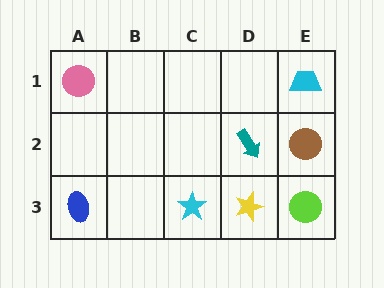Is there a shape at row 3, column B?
No, that cell is empty.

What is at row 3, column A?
A blue ellipse.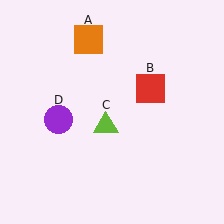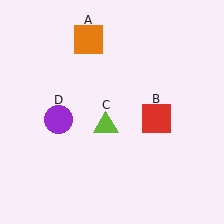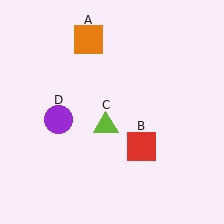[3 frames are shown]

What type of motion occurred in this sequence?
The red square (object B) rotated clockwise around the center of the scene.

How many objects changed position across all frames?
1 object changed position: red square (object B).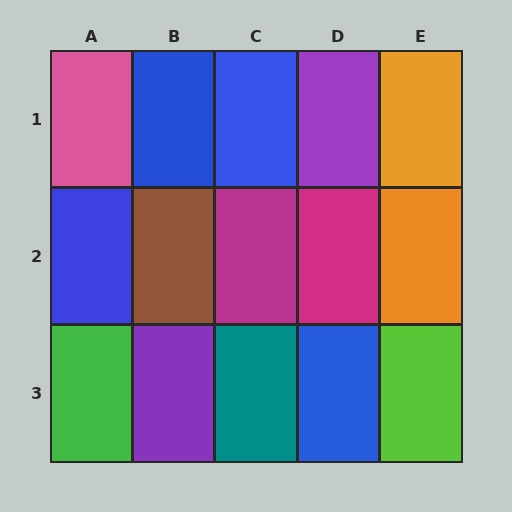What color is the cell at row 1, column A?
Pink.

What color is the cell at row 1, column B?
Blue.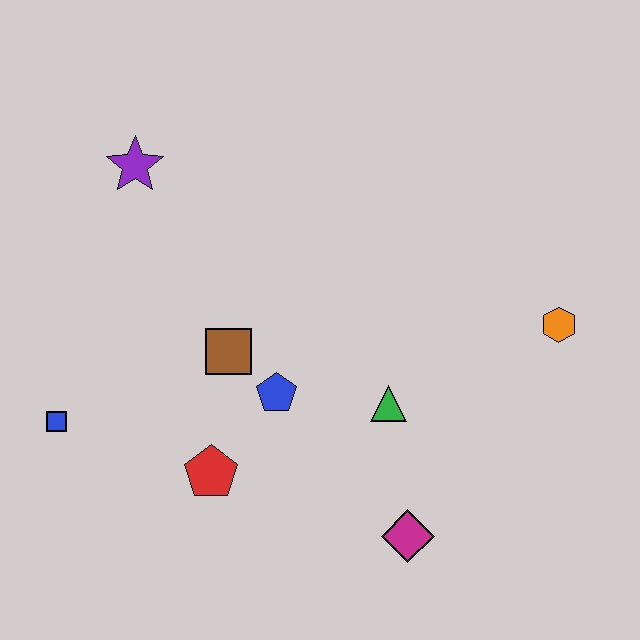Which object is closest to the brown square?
The blue pentagon is closest to the brown square.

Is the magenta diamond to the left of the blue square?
No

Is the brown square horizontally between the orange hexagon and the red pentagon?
Yes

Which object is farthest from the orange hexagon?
The blue square is farthest from the orange hexagon.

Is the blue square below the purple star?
Yes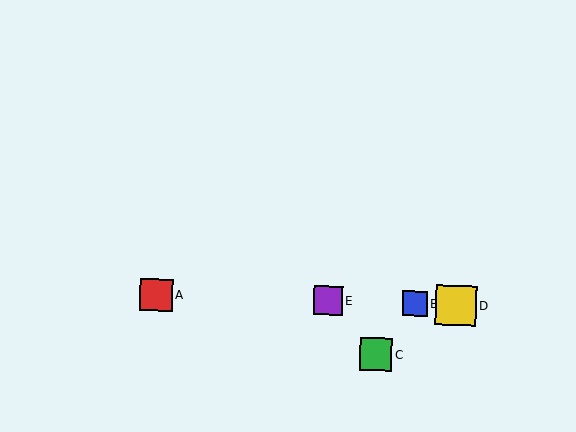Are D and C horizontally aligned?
No, D is at y≈305 and C is at y≈354.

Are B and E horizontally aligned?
Yes, both are at y≈304.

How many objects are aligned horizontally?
4 objects (A, B, D, E) are aligned horizontally.